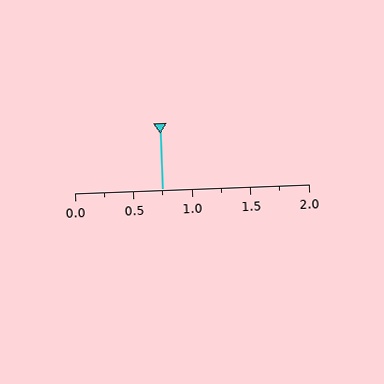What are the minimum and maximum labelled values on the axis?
The axis runs from 0.0 to 2.0.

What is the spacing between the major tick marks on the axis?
The major ticks are spaced 0.5 apart.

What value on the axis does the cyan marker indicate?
The marker indicates approximately 0.75.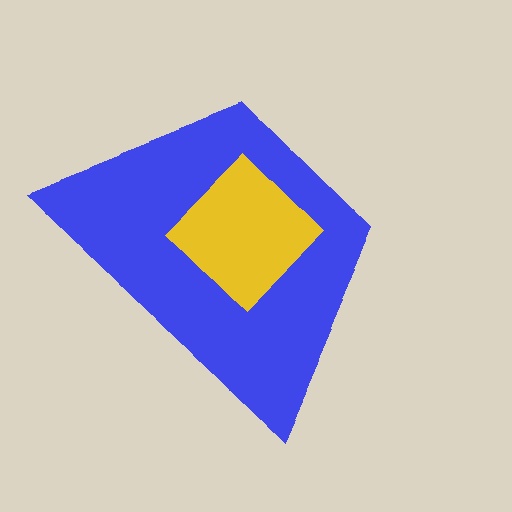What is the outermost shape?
The blue trapezoid.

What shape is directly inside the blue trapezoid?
The yellow diamond.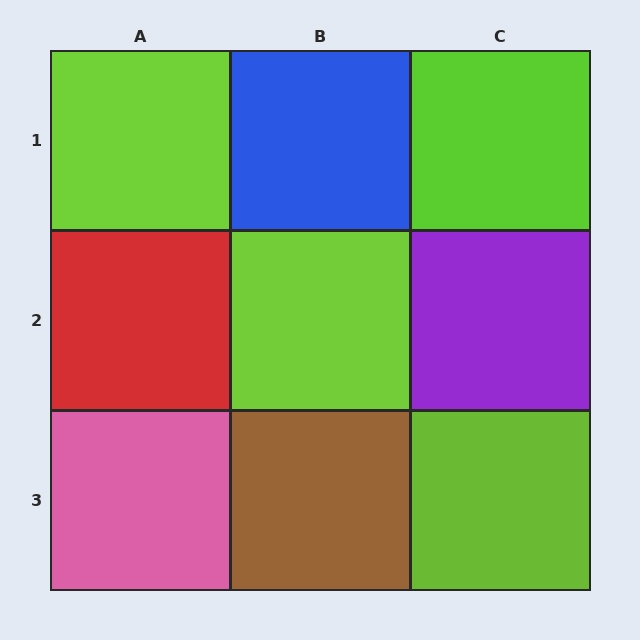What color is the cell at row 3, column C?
Lime.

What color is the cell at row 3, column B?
Brown.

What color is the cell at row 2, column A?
Red.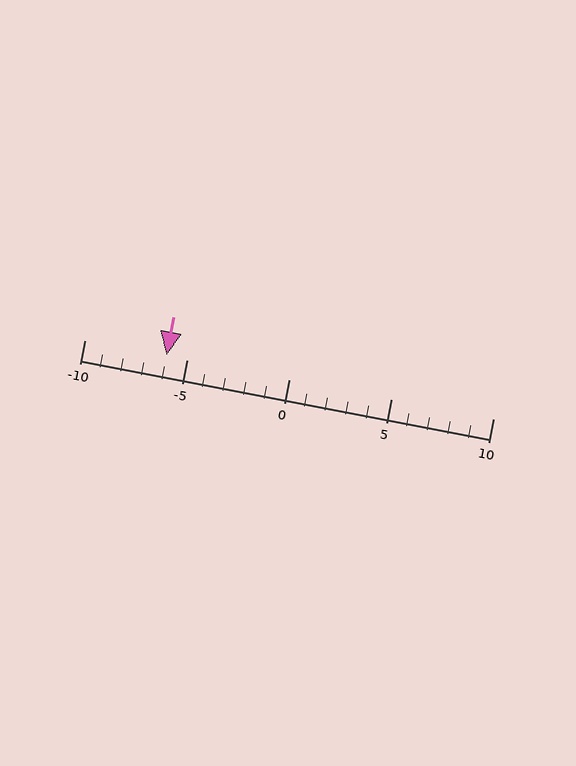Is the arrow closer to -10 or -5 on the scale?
The arrow is closer to -5.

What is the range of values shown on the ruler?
The ruler shows values from -10 to 10.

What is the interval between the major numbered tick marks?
The major tick marks are spaced 5 units apart.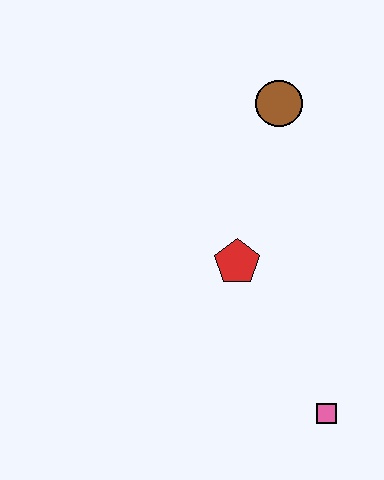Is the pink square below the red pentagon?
Yes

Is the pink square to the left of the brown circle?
No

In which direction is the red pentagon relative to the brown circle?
The red pentagon is below the brown circle.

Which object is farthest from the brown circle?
The pink square is farthest from the brown circle.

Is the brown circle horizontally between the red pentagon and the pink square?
Yes